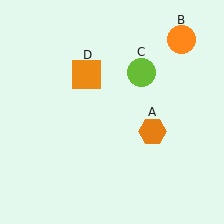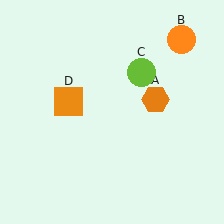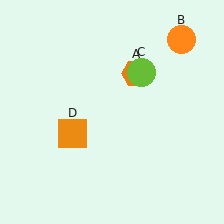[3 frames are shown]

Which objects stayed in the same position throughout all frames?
Orange circle (object B) and lime circle (object C) remained stationary.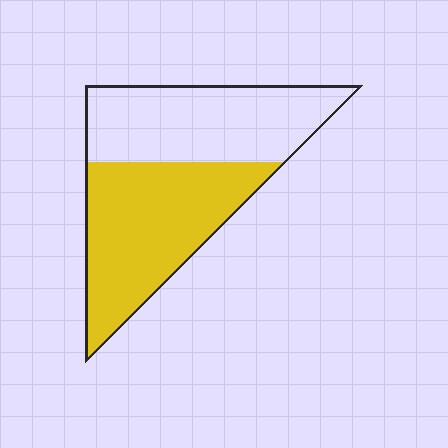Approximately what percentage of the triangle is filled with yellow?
Approximately 50%.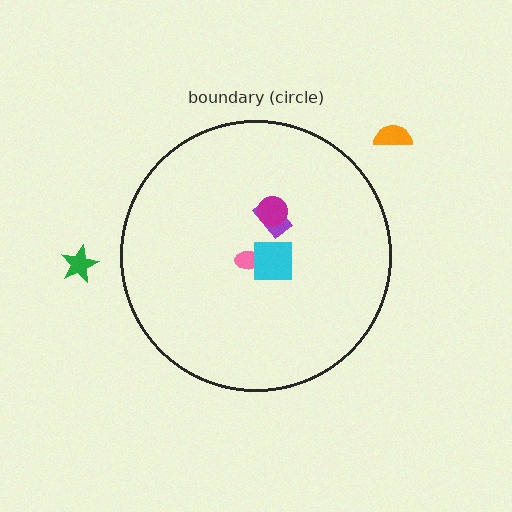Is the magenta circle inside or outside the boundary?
Inside.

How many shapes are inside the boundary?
4 inside, 2 outside.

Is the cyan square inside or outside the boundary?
Inside.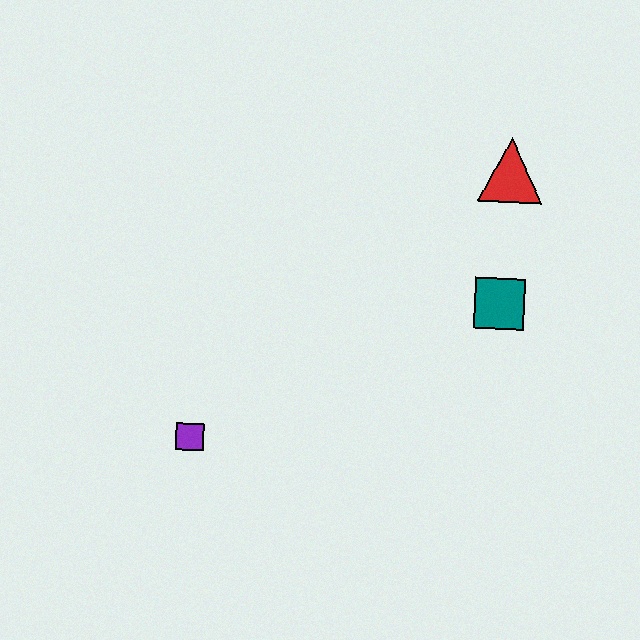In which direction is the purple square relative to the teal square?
The purple square is to the left of the teal square.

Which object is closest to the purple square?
The teal square is closest to the purple square.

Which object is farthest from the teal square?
The purple square is farthest from the teal square.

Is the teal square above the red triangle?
No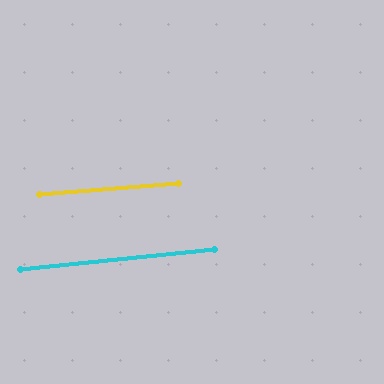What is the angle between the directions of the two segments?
Approximately 1 degree.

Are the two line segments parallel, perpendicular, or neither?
Parallel — their directions differ by only 1.2°.